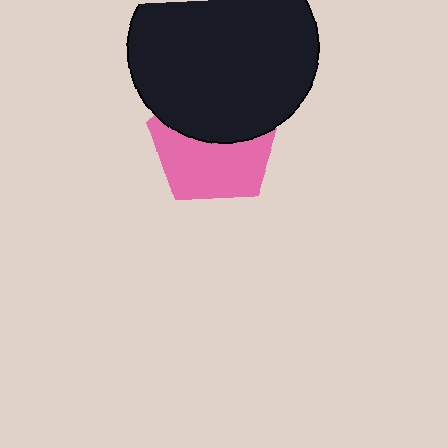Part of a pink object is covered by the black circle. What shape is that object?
It is a pentagon.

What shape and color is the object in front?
The object in front is a black circle.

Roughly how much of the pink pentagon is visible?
About half of it is visible (roughly 54%).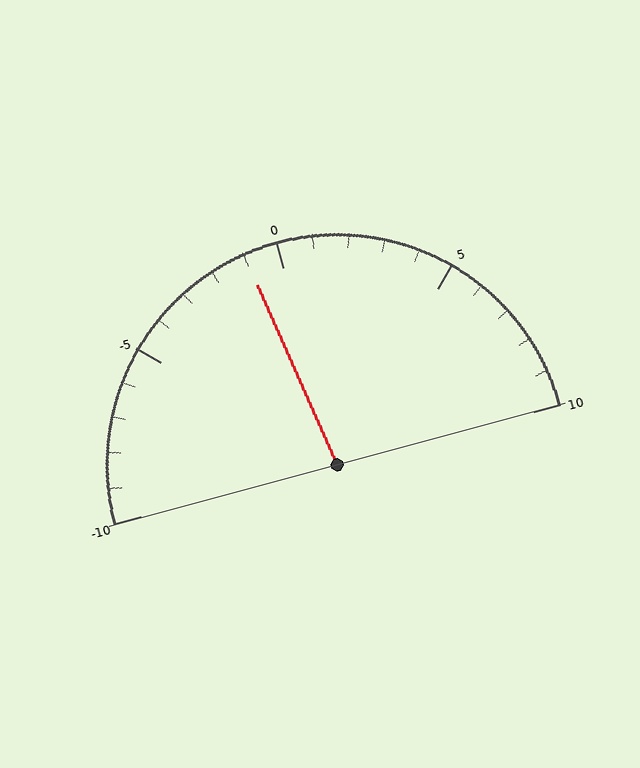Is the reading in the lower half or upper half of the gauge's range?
The reading is in the lower half of the range (-10 to 10).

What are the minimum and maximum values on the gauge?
The gauge ranges from -10 to 10.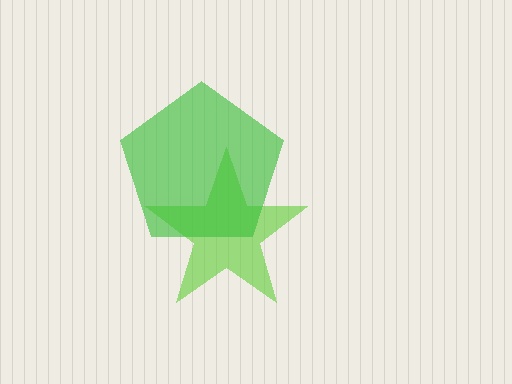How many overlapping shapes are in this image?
There are 2 overlapping shapes in the image.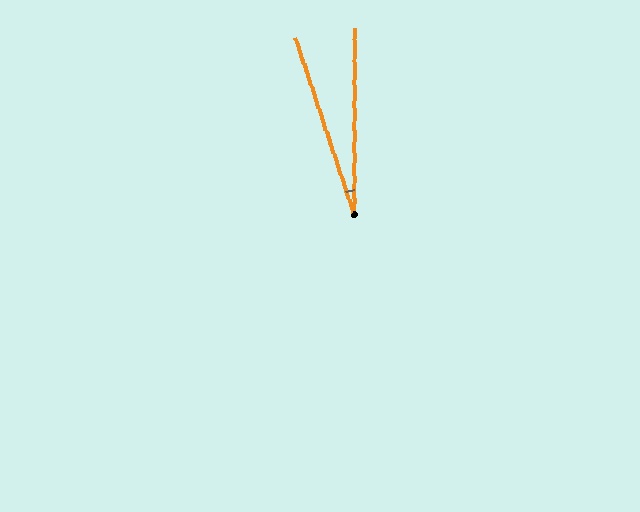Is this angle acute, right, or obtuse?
It is acute.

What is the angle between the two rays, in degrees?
Approximately 19 degrees.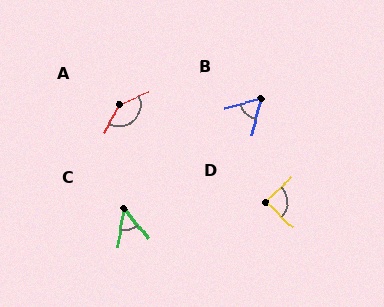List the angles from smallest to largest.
C (48°), B (60°), D (86°), A (142°).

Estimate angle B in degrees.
Approximately 60 degrees.